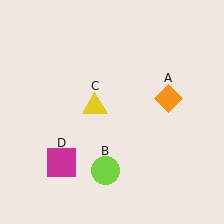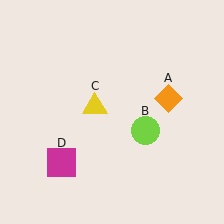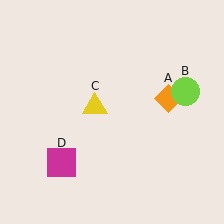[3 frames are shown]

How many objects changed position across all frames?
1 object changed position: lime circle (object B).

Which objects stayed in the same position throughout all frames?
Orange diamond (object A) and yellow triangle (object C) and magenta square (object D) remained stationary.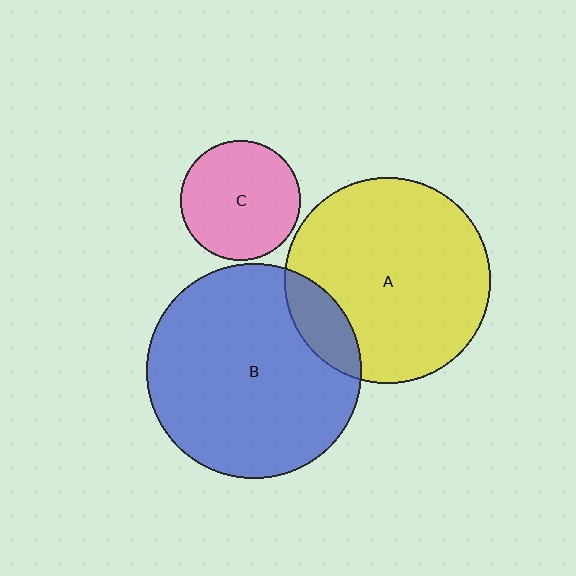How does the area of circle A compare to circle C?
Approximately 2.9 times.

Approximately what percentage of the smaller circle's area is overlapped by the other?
Approximately 15%.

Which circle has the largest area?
Circle B (blue).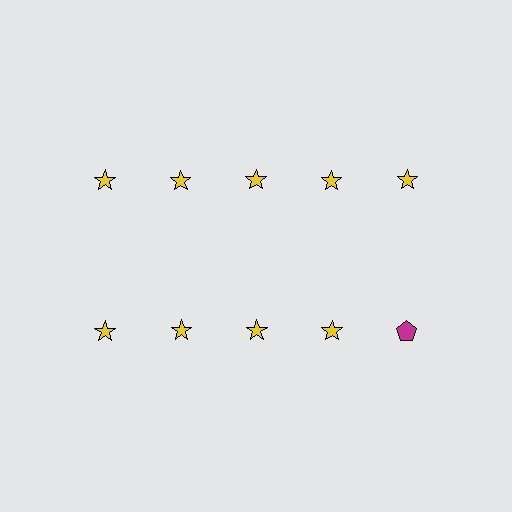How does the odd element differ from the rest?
It differs in both color (magenta instead of yellow) and shape (pentagon instead of star).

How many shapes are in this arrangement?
There are 10 shapes arranged in a grid pattern.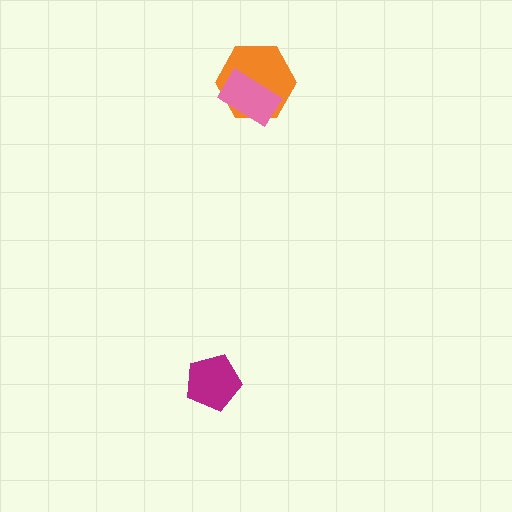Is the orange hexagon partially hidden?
Yes, it is partially covered by another shape.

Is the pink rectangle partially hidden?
No, no other shape covers it.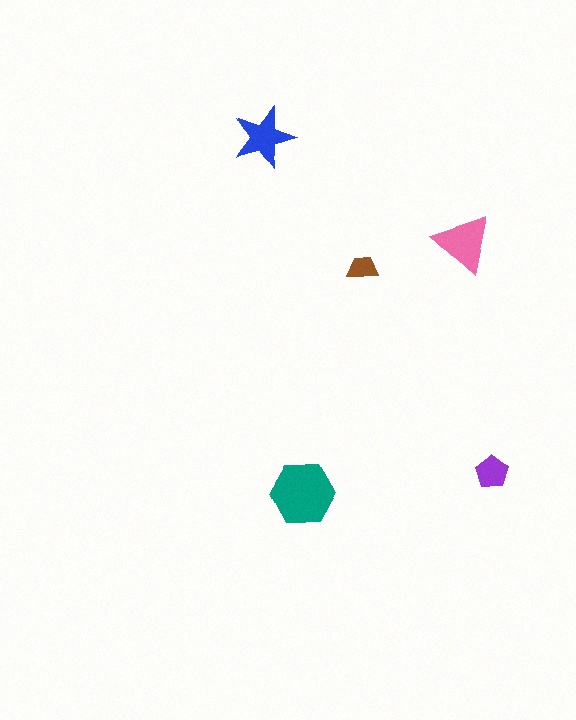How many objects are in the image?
There are 5 objects in the image.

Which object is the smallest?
The brown trapezoid.